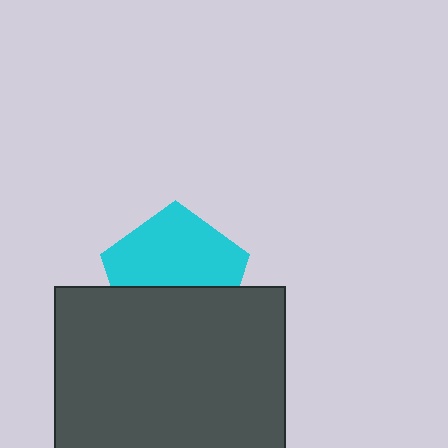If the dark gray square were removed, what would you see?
You would see the complete cyan pentagon.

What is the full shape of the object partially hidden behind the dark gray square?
The partially hidden object is a cyan pentagon.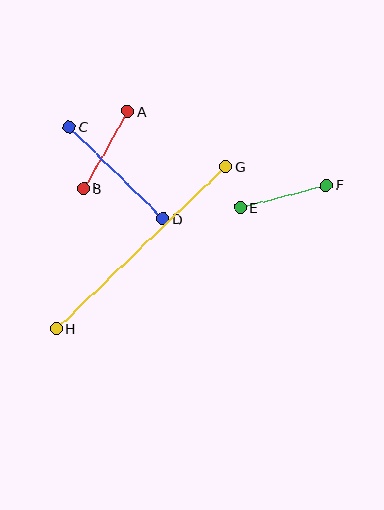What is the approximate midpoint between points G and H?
The midpoint is at approximately (141, 248) pixels.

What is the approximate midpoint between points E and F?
The midpoint is at approximately (283, 196) pixels.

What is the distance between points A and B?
The distance is approximately 89 pixels.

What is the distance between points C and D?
The distance is approximately 131 pixels.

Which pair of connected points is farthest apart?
Points G and H are farthest apart.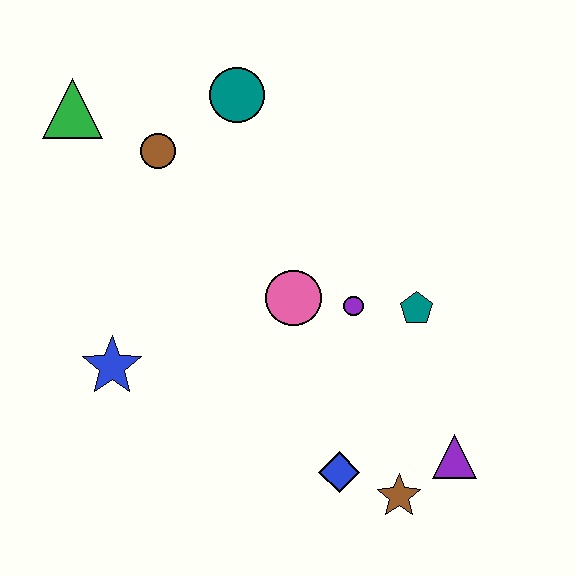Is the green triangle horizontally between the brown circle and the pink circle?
No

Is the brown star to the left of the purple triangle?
Yes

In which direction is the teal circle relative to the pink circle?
The teal circle is above the pink circle.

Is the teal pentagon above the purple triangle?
Yes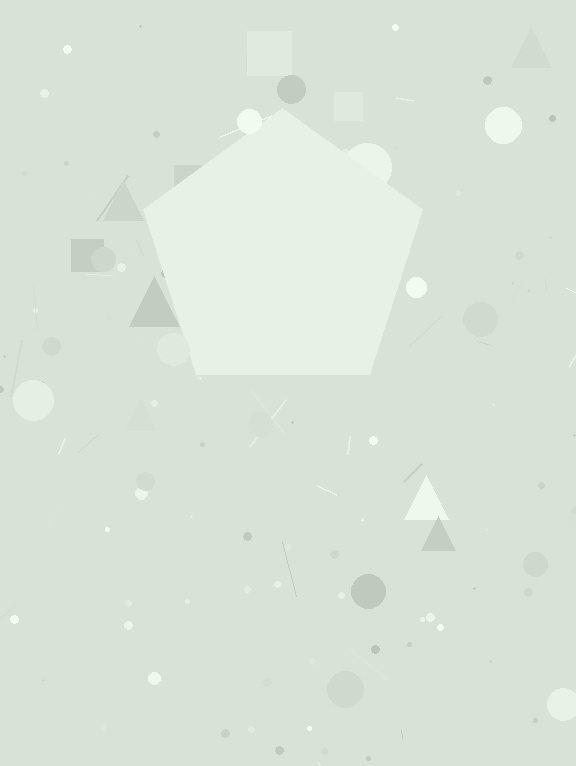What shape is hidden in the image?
A pentagon is hidden in the image.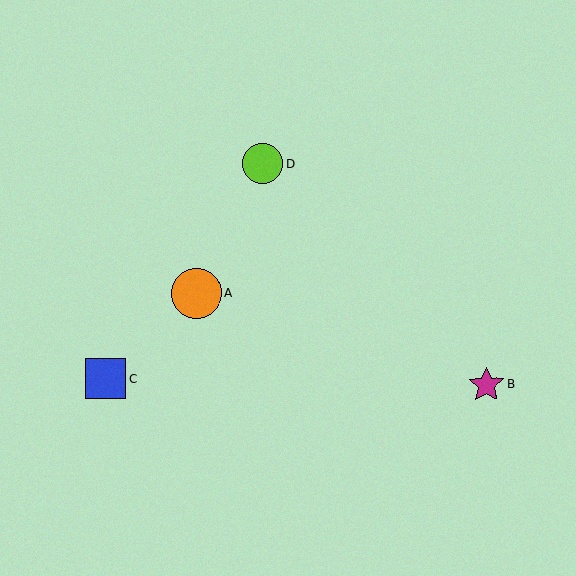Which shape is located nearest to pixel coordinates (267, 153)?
The lime circle (labeled D) at (263, 164) is nearest to that location.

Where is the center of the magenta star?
The center of the magenta star is at (486, 385).